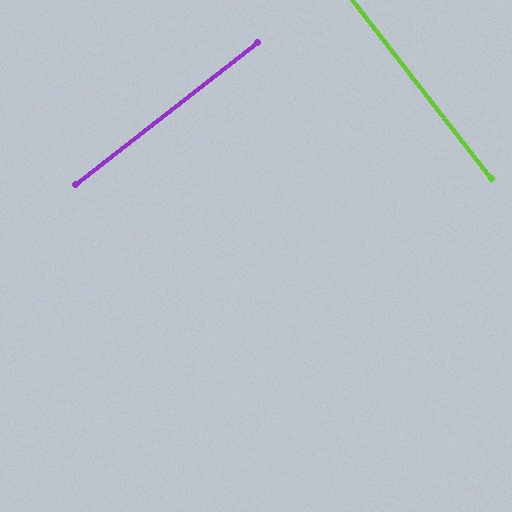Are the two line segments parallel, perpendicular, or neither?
Perpendicular — they meet at approximately 90°.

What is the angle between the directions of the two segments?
Approximately 90 degrees.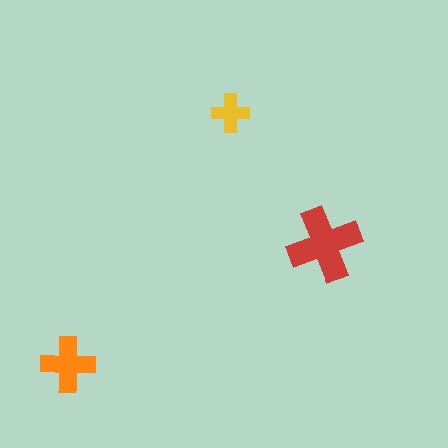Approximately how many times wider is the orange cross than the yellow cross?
About 1.5 times wider.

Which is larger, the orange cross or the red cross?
The red one.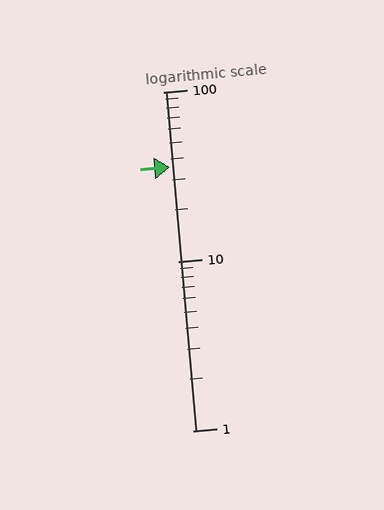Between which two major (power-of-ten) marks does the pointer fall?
The pointer is between 10 and 100.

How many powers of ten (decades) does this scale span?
The scale spans 2 decades, from 1 to 100.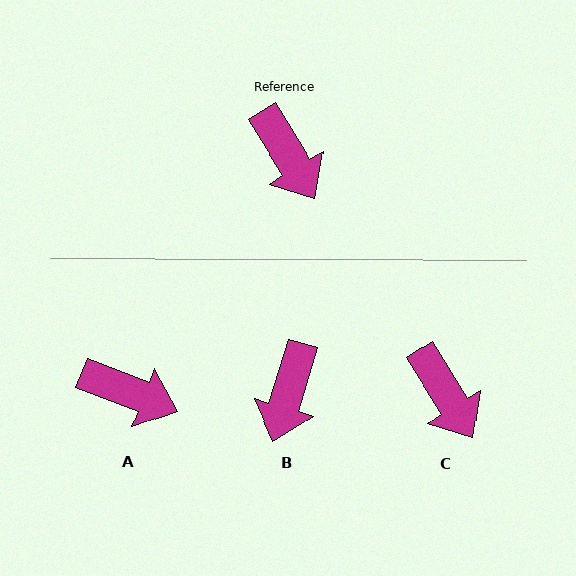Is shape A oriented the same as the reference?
No, it is off by about 37 degrees.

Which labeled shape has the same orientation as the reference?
C.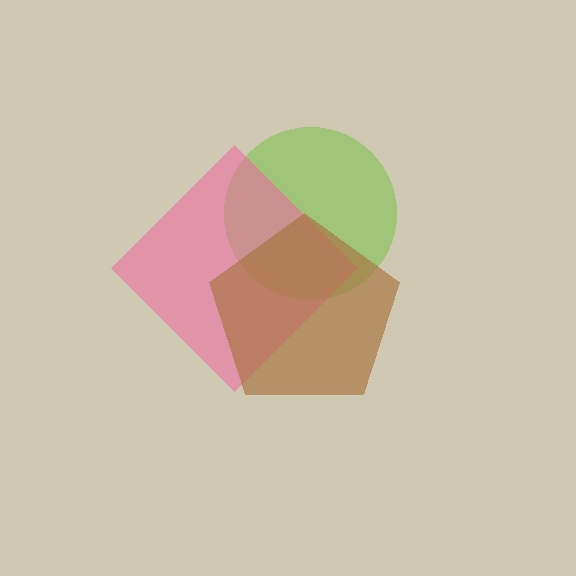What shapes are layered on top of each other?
The layered shapes are: a lime circle, a pink diamond, a brown pentagon.